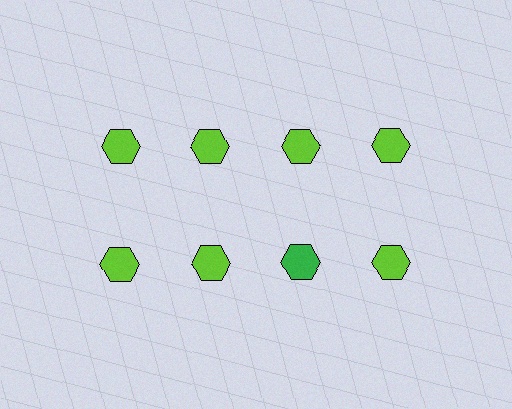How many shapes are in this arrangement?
There are 8 shapes arranged in a grid pattern.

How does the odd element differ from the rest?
It has a different color: green instead of lime.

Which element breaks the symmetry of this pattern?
The green hexagon in the second row, center column breaks the symmetry. All other shapes are lime hexagons.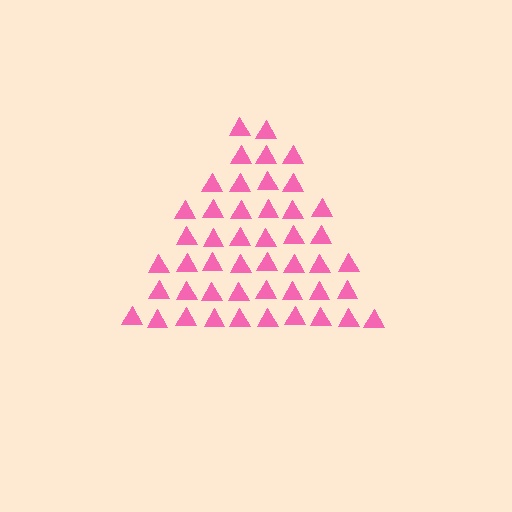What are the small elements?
The small elements are triangles.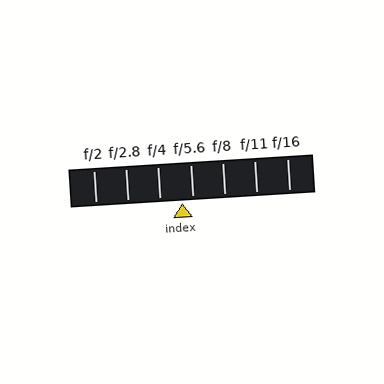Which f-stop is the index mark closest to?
The index mark is closest to f/5.6.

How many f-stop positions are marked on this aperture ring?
There are 7 f-stop positions marked.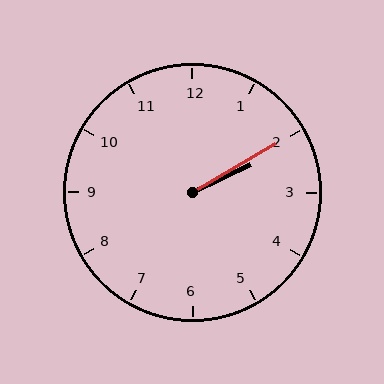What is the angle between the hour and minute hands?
Approximately 5 degrees.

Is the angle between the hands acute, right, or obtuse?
It is acute.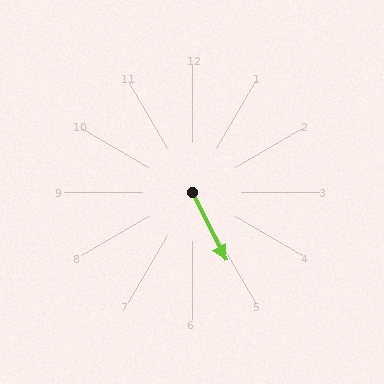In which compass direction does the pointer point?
Southeast.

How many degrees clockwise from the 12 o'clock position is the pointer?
Approximately 154 degrees.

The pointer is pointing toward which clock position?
Roughly 5 o'clock.